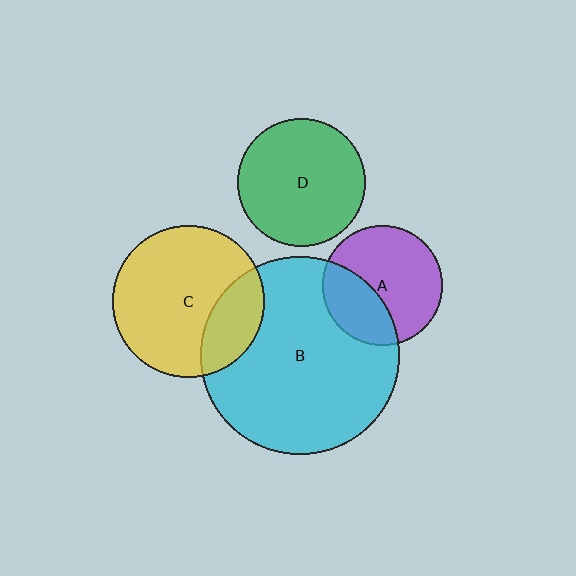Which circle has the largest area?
Circle B (cyan).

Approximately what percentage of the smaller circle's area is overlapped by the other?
Approximately 25%.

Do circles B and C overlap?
Yes.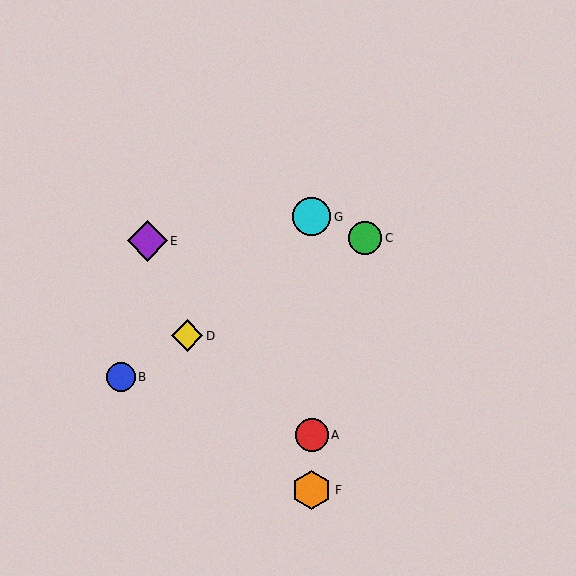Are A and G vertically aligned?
Yes, both are at x≈312.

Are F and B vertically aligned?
No, F is at x≈312 and B is at x≈121.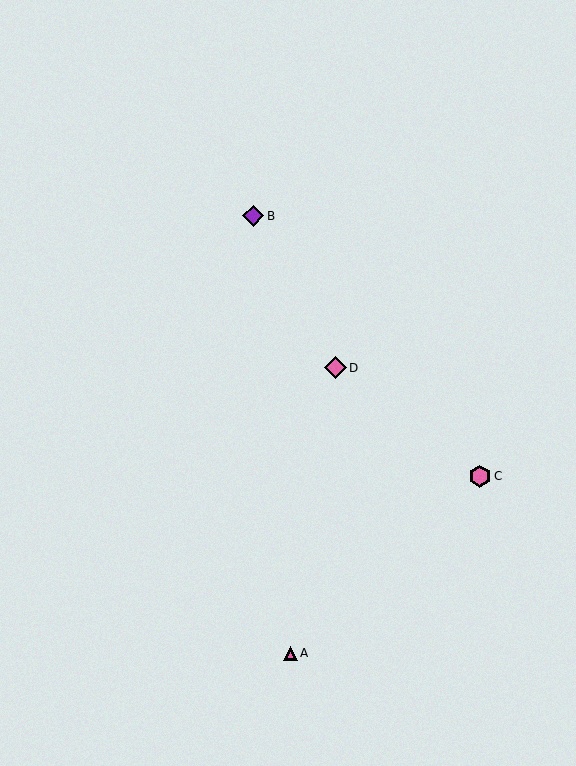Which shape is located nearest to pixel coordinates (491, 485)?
The pink hexagon (labeled C) at (480, 476) is nearest to that location.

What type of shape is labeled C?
Shape C is a pink hexagon.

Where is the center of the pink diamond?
The center of the pink diamond is at (335, 368).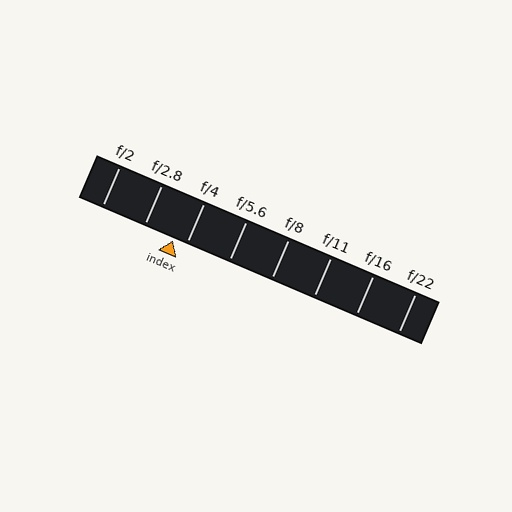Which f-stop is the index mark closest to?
The index mark is closest to f/4.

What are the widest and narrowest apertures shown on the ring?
The widest aperture shown is f/2 and the narrowest is f/22.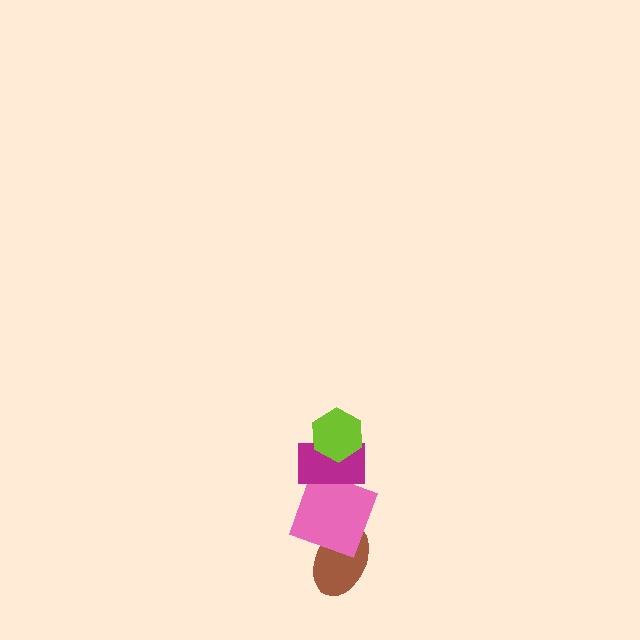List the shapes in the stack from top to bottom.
From top to bottom: the lime hexagon, the magenta rectangle, the pink square, the brown ellipse.